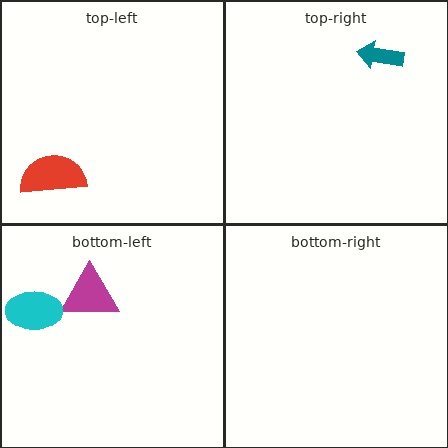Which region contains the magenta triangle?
The bottom-left region.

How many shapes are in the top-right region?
1.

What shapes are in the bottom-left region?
The magenta triangle, the cyan ellipse.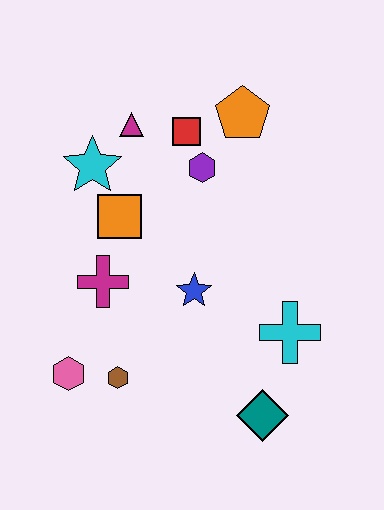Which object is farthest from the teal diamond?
The magenta triangle is farthest from the teal diamond.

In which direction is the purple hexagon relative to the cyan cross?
The purple hexagon is above the cyan cross.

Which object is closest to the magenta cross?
The orange square is closest to the magenta cross.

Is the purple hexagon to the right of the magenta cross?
Yes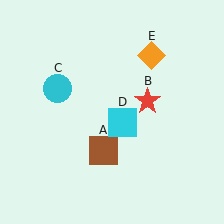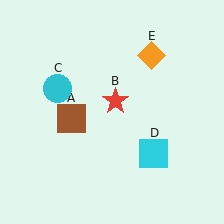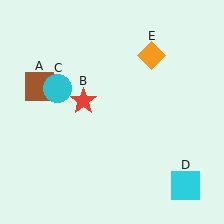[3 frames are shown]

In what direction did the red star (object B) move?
The red star (object B) moved left.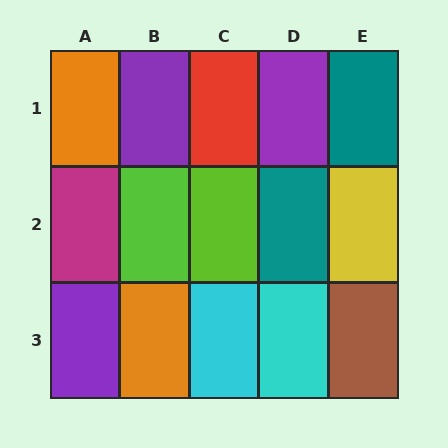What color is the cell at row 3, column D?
Cyan.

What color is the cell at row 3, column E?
Brown.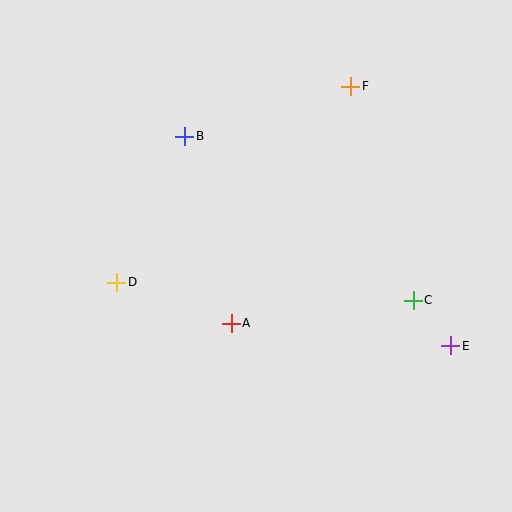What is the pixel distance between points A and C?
The distance between A and C is 184 pixels.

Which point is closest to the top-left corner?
Point B is closest to the top-left corner.